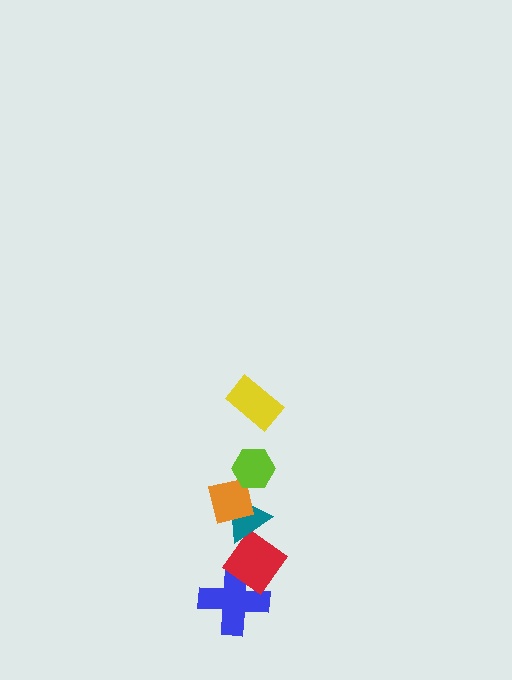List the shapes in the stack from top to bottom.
From top to bottom: the yellow rectangle, the lime hexagon, the orange square, the teal triangle, the red diamond, the blue cross.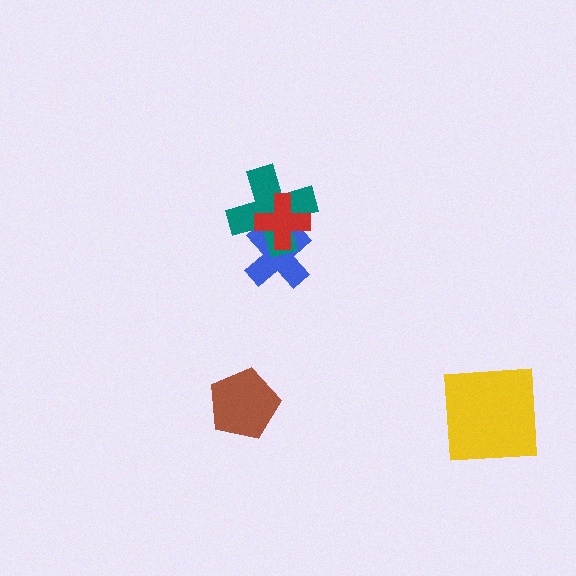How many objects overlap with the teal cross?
2 objects overlap with the teal cross.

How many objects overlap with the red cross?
2 objects overlap with the red cross.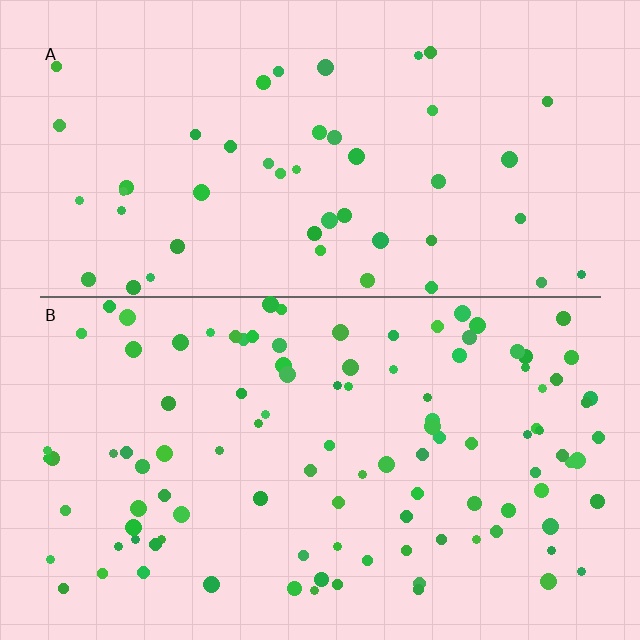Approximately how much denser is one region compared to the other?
Approximately 2.2× — region B over region A.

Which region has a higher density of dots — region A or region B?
B (the bottom).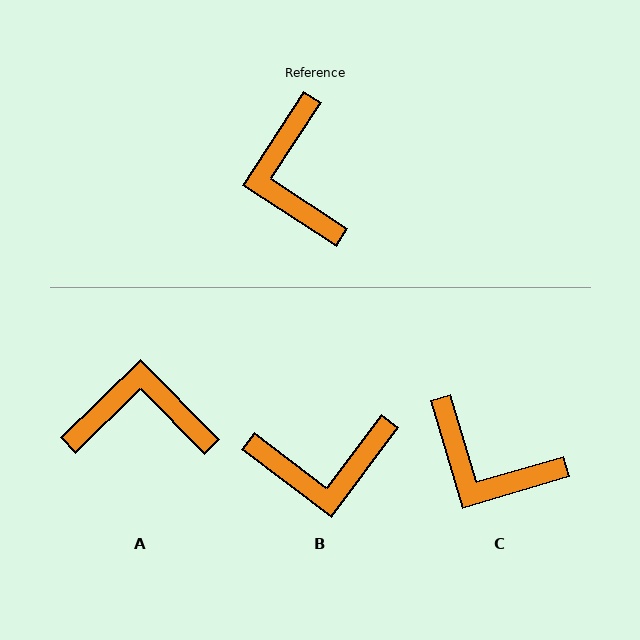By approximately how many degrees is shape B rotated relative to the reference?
Approximately 86 degrees counter-clockwise.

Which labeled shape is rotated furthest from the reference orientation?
A, about 102 degrees away.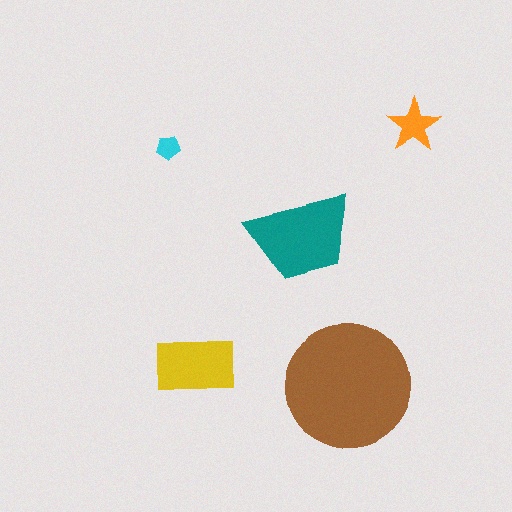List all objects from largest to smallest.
The brown circle, the teal trapezoid, the yellow rectangle, the orange star, the cyan pentagon.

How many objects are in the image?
There are 5 objects in the image.